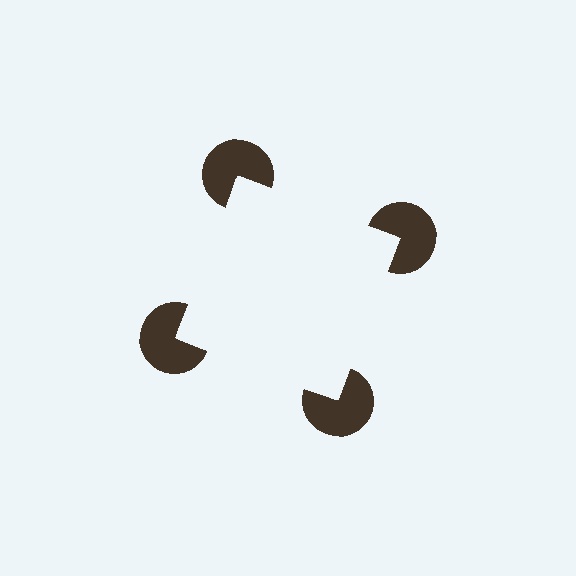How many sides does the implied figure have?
4 sides.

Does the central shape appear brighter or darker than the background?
It typically appears slightly brighter than the background, even though no actual brightness change is drawn.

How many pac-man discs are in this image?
There are 4 — one at each vertex of the illusory square.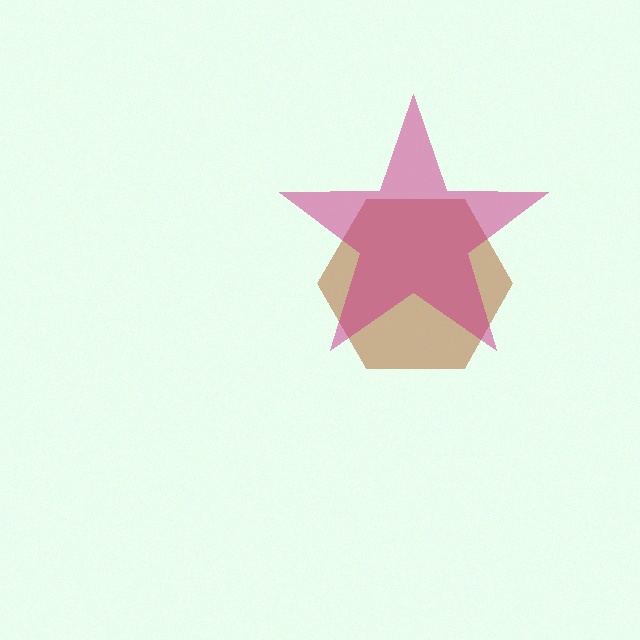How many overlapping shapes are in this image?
There are 2 overlapping shapes in the image.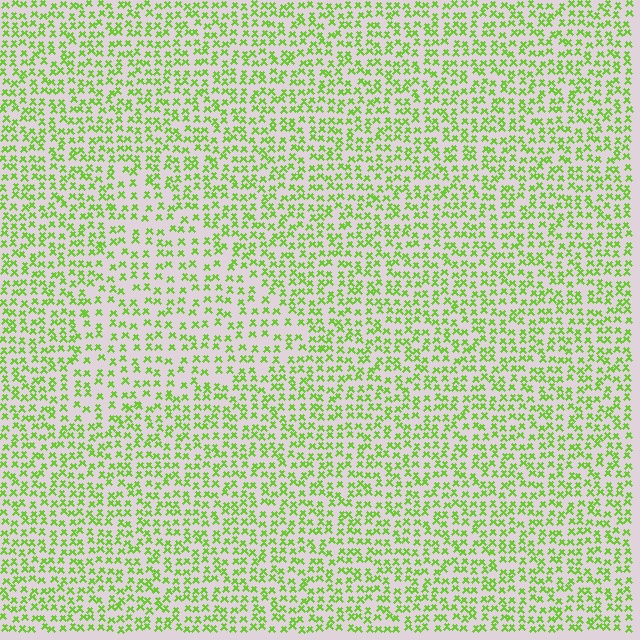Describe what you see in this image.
The image contains small lime elements arranged at two different densities. A triangle-shaped region is visible where the elements are less densely packed than the surrounding area.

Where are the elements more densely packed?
The elements are more densely packed outside the triangle boundary.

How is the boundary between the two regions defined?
The boundary is defined by a change in element density (approximately 1.5x ratio). All elements are the same color, size, and shape.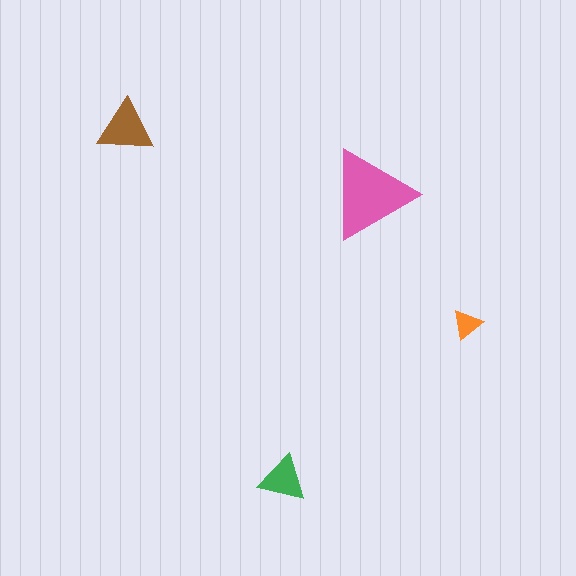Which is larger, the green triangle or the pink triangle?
The pink one.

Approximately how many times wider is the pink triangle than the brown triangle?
About 1.5 times wider.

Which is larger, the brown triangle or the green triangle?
The brown one.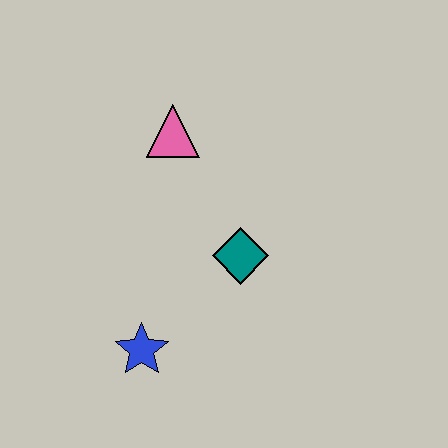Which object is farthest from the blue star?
The pink triangle is farthest from the blue star.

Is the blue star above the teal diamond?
No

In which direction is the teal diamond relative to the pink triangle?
The teal diamond is below the pink triangle.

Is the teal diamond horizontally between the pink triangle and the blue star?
No